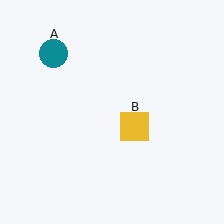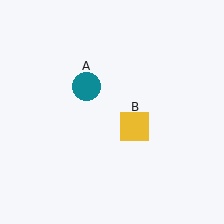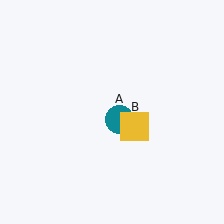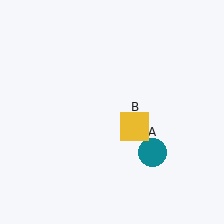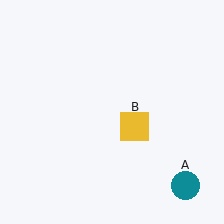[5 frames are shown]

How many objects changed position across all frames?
1 object changed position: teal circle (object A).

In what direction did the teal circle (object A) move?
The teal circle (object A) moved down and to the right.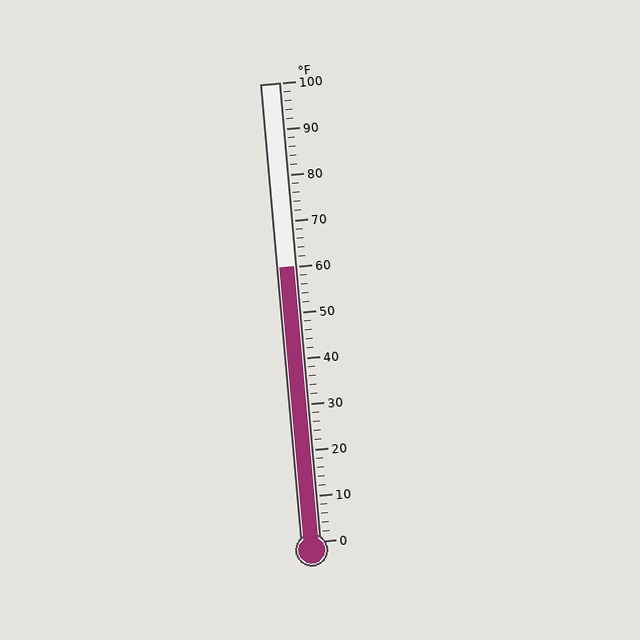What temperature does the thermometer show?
The thermometer shows approximately 60°F.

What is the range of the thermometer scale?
The thermometer scale ranges from 0°F to 100°F.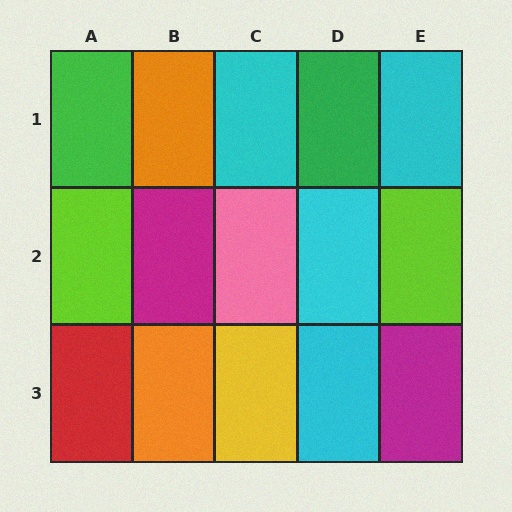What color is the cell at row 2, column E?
Lime.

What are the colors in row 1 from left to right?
Green, orange, cyan, green, cyan.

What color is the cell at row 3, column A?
Red.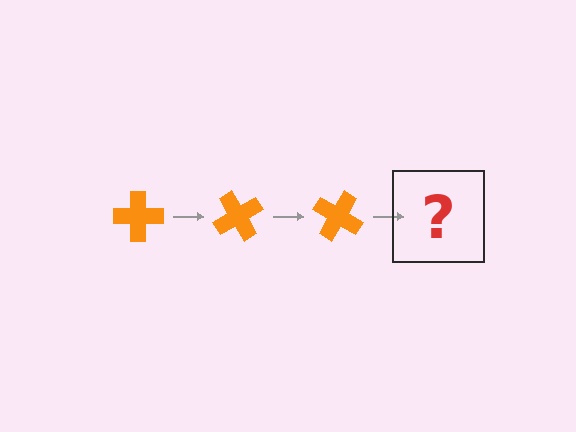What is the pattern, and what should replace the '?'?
The pattern is that the cross rotates 60 degrees each step. The '?' should be an orange cross rotated 180 degrees.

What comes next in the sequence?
The next element should be an orange cross rotated 180 degrees.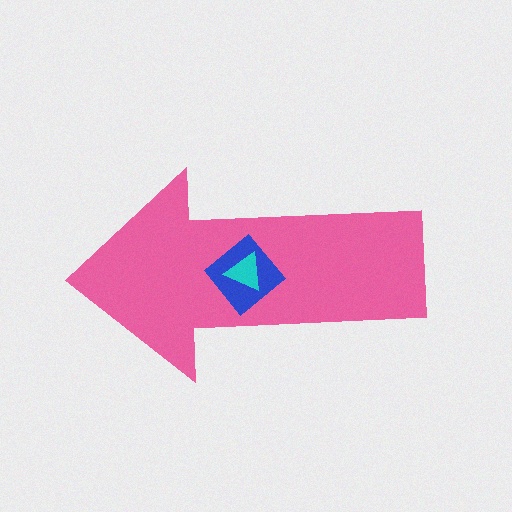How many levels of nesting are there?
3.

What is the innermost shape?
The cyan triangle.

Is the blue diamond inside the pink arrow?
Yes.